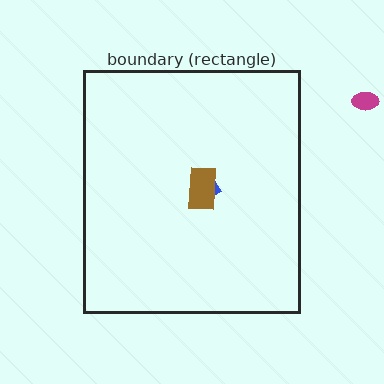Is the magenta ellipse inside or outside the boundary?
Outside.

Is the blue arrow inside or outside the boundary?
Inside.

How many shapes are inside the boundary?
2 inside, 1 outside.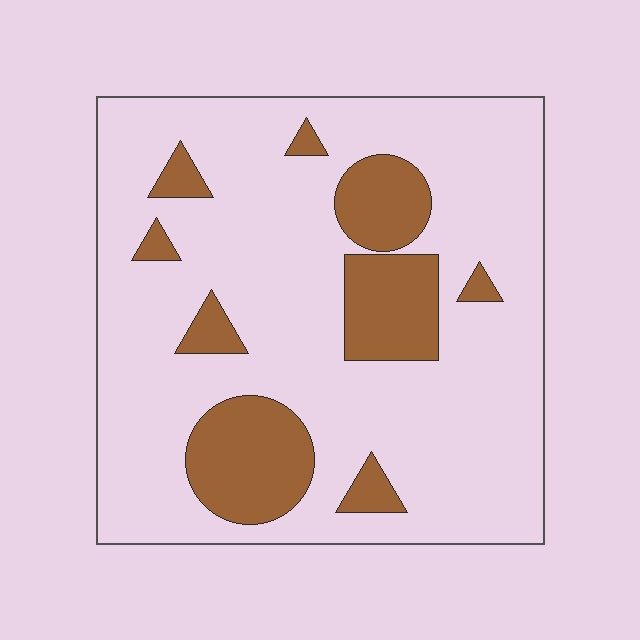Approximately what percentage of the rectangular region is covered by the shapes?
Approximately 20%.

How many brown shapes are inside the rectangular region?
9.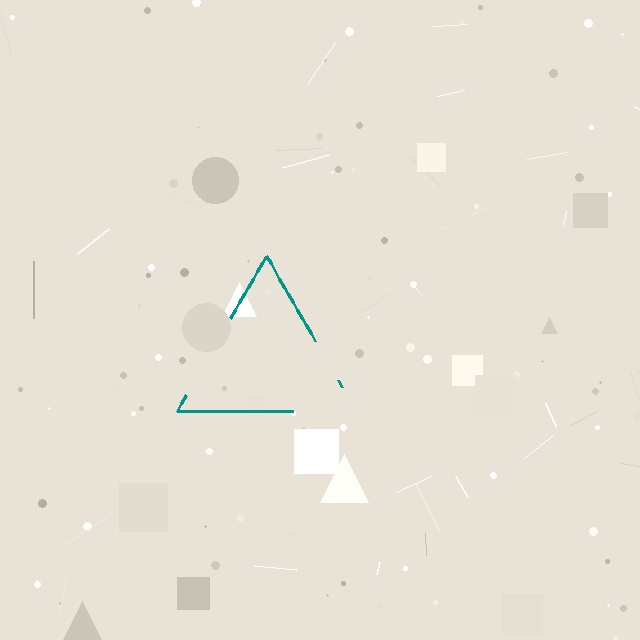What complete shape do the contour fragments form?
The contour fragments form a triangle.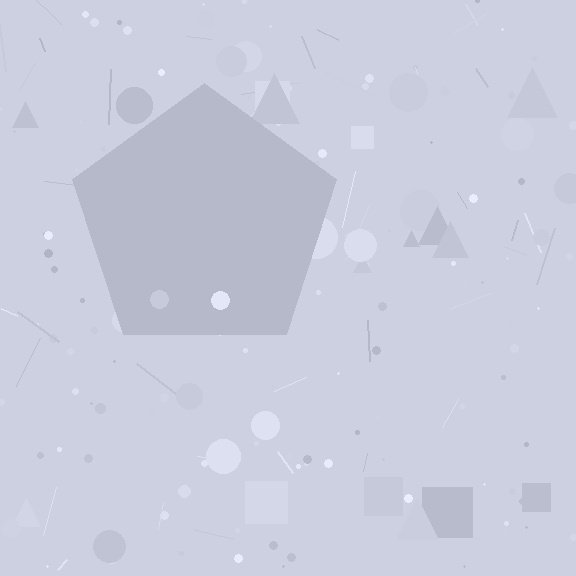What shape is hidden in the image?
A pentagon is hidden in the image.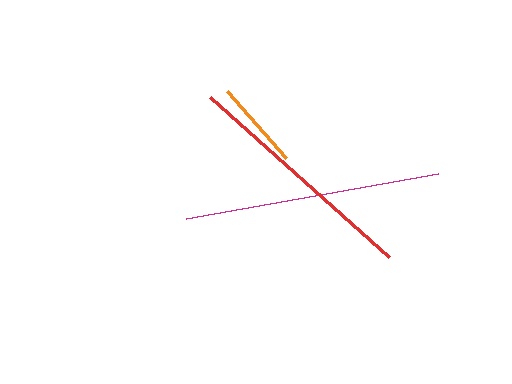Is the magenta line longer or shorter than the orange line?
The magenta line is longer than the orange line.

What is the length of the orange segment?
The orange segment is approximately 90 pixels long.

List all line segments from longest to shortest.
From longest to shortest: magenta, red, orange.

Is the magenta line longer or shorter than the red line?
The magenta line is longer than the red line.